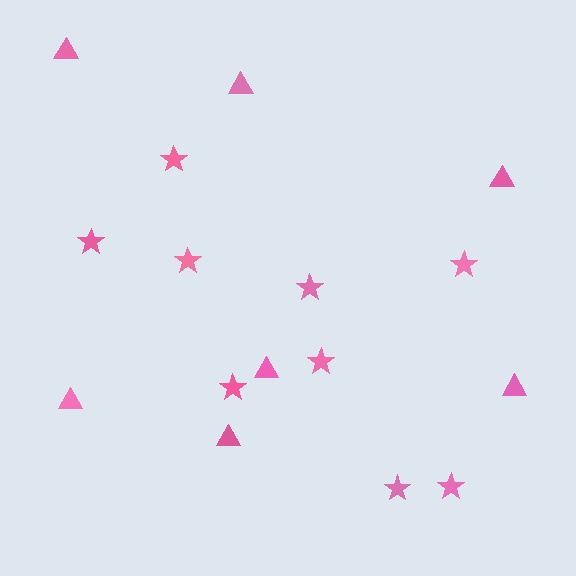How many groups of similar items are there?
There are 2 groups: one group of triangles (7) and one group of stars (9).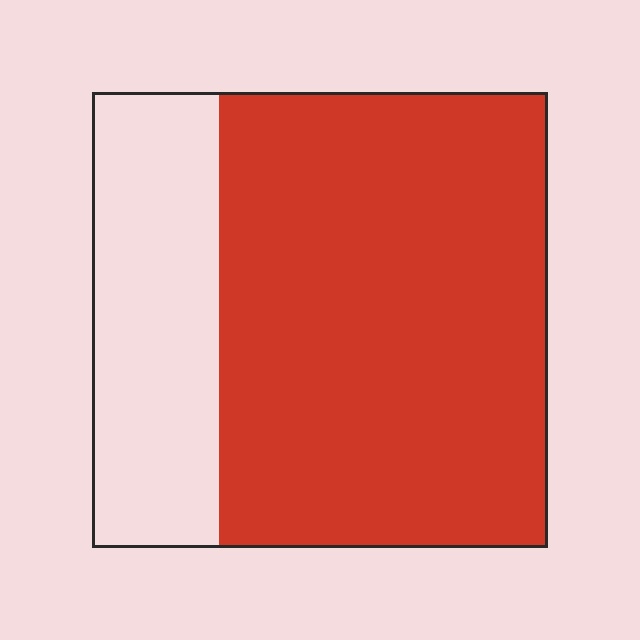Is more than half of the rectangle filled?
Yes.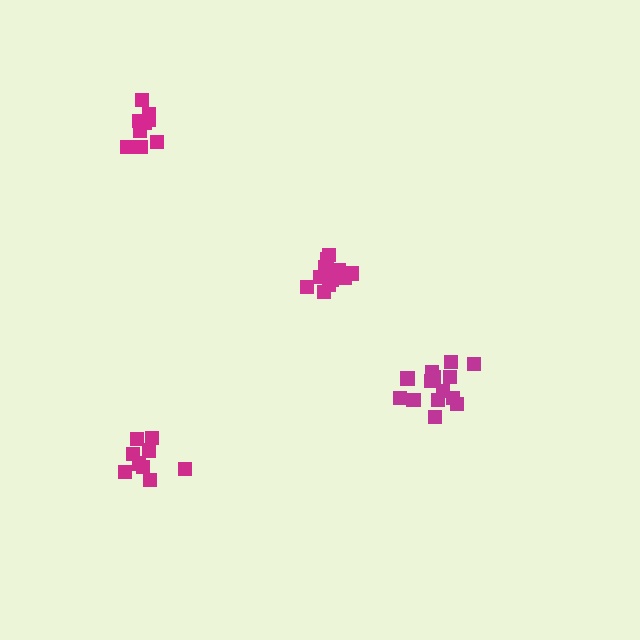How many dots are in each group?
Group 1: 11 dots, Group 2: 14 dots, Group 3: 13 dots, Group 4: 9 dots (47 total).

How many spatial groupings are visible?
There are 4 spatial groupings.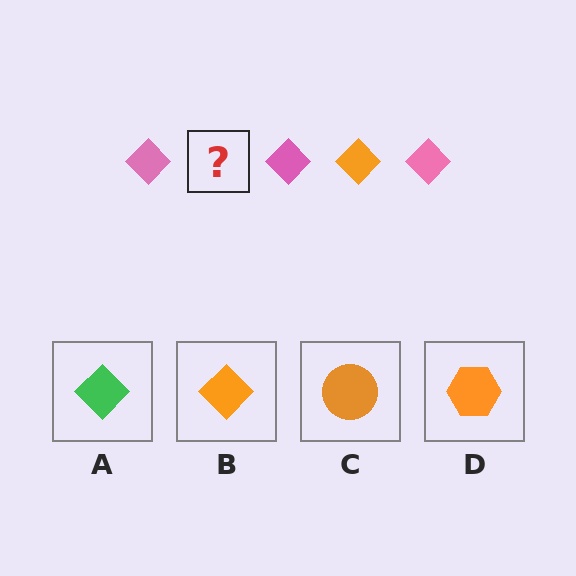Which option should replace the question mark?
Option B.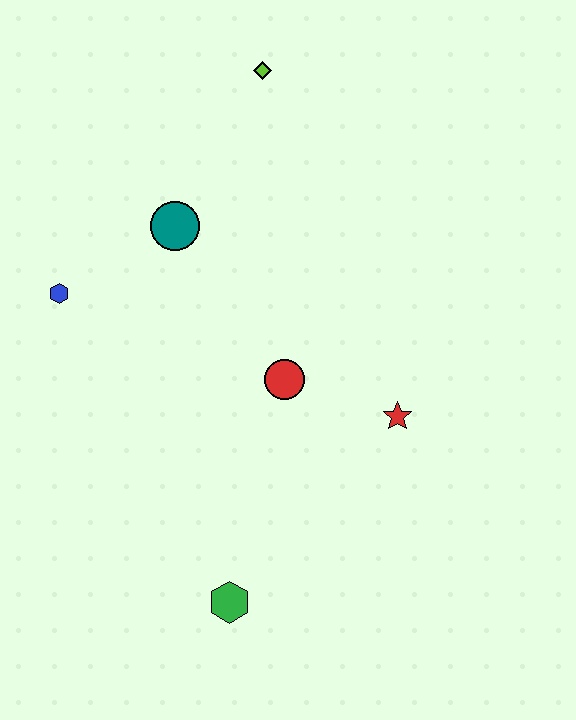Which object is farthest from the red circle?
The lime diamond is farthest from the red circle.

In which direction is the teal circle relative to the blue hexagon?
The teal circle is to the right of the blue hexagon.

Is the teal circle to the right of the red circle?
No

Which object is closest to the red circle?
The red star is closest to the red circle.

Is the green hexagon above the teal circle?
No